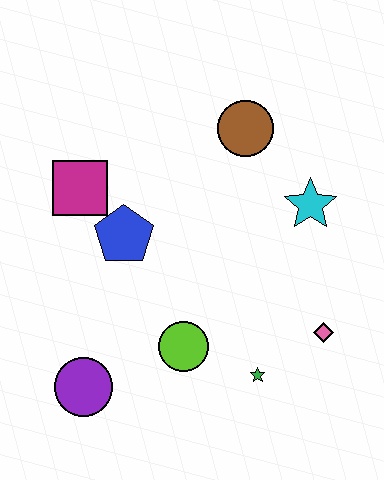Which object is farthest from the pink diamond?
The magenta square is farthest from the pink diamond.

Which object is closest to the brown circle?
The cyan star is closest to the brown circle.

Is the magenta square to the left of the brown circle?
Yes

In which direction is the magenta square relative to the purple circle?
The magenta square is above the purple circle.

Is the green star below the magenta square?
Yes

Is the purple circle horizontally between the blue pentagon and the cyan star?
No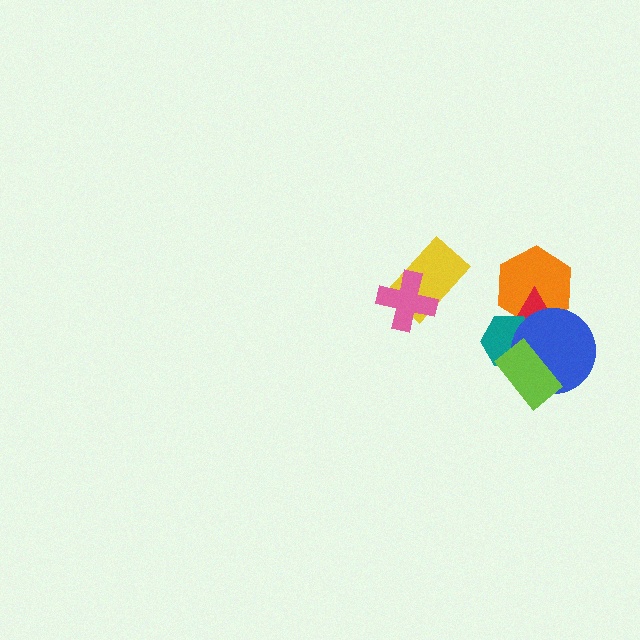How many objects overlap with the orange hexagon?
3 objects overlap with the orange hexagon.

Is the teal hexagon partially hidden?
Yes, it is partially covered by another shape.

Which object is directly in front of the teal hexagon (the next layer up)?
The blue circle is directly in front of the teal hexagon.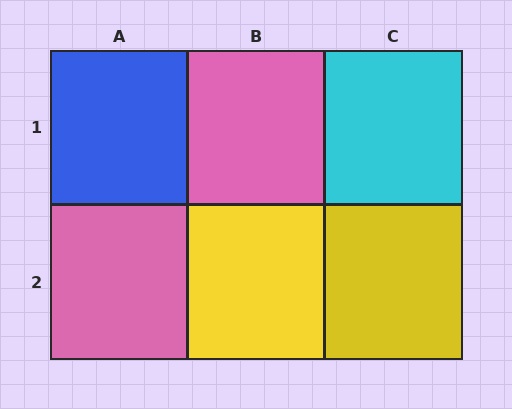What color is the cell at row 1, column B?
Pink.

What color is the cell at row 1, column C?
Cyan.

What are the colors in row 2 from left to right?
Pink, yellow, yellow.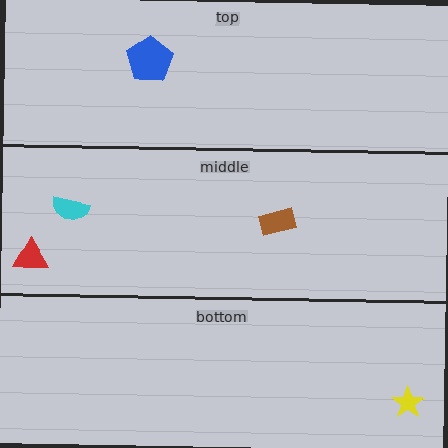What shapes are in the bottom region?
The yellow star.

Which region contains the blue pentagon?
The top region.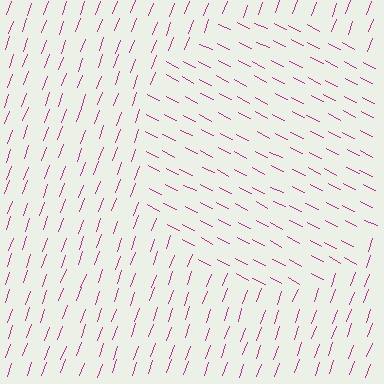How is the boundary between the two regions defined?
The boundary is defined purely by a change in line orientation (approximately 83 degrees difference). All lines are the same color and thickness.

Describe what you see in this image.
The image is filled with small magenta line segments. A circle region in the image has lines oriented differently from the surrounding lines, creating a visible texture boundary.